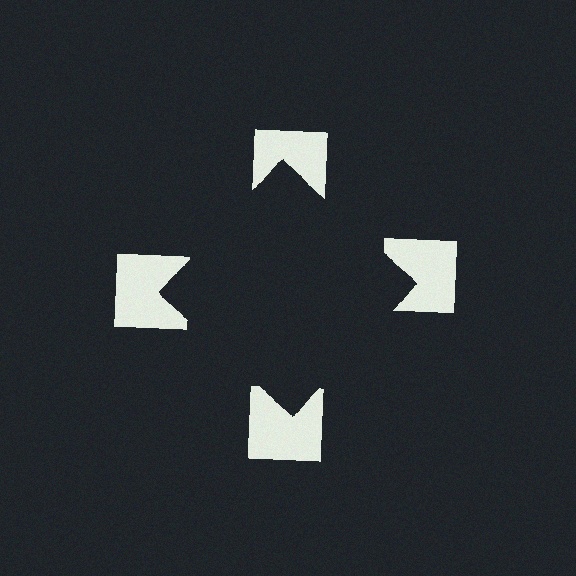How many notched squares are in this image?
There are 4 — one at each vertex of the illusory square.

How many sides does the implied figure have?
4 sides.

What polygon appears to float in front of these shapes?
An illusory square — its edges are inferred from the aligned wedge cuts in the notched squares, not physically drawn.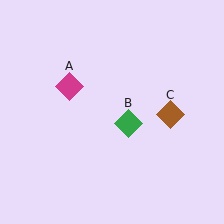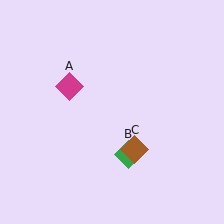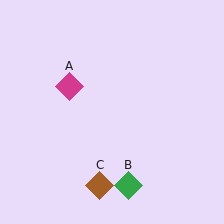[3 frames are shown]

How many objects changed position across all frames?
2 objects changed position: green diamond (object B), brown diamond (object C).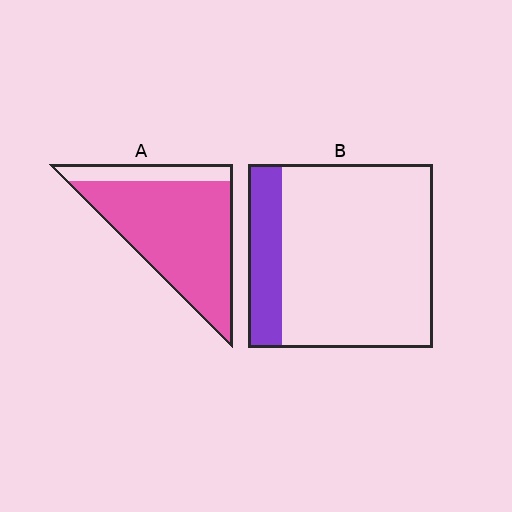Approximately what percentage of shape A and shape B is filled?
A is approximately 80% and B is approximately 20%.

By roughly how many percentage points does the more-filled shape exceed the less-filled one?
By roughly 65 percentage points (A over B).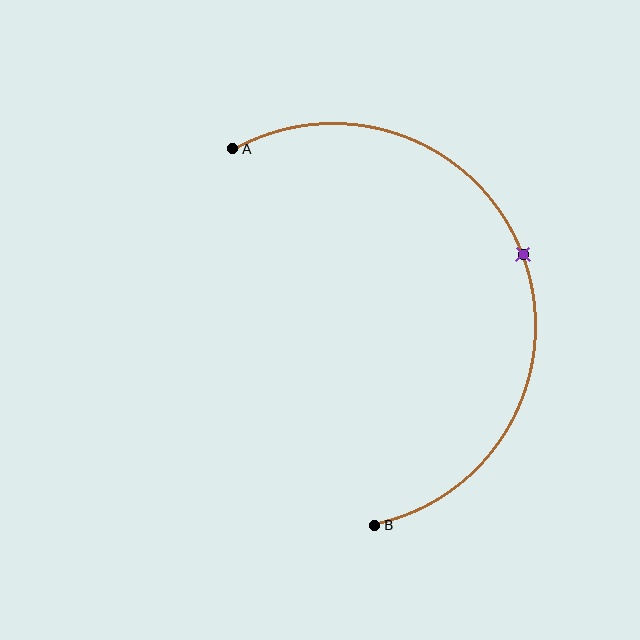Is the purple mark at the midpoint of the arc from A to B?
Yes. The purple mark lies on the arc at equal arc-length from both A and B — it is the arc midpoint.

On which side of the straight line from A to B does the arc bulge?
The arc bulges to the right of the straight line connecting A and B.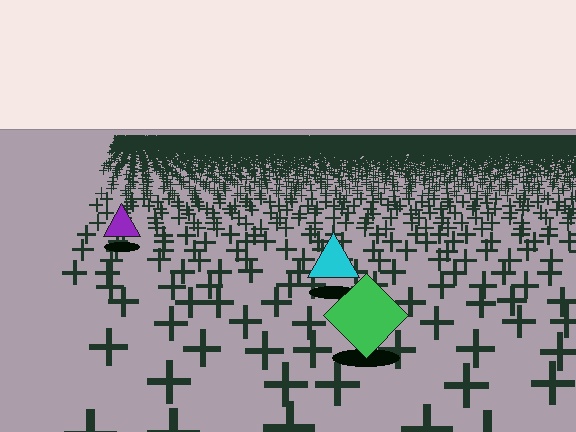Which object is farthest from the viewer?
The purple triangle is farthest from the viewer. It appears smaller and the ground texture around it is denser.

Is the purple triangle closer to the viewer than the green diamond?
No. The green diamond is closer — you can tell from the texture gradient: the ground texture is coarser near it.